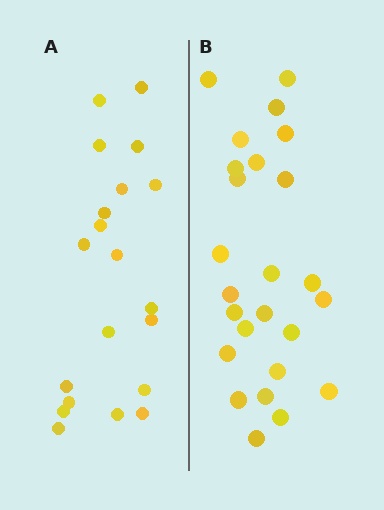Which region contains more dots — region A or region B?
Region B (the right region) has more dots.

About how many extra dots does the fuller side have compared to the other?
Region B has about 5 more dots than region A.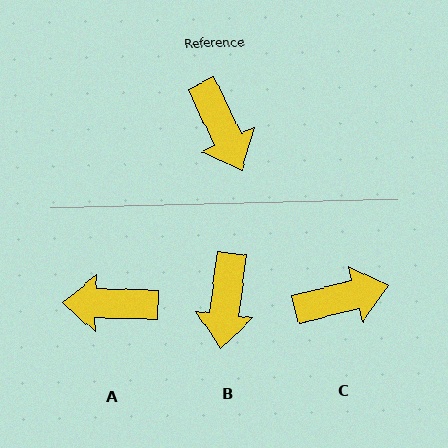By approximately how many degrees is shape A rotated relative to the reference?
Approximately 117 degrees clockwise.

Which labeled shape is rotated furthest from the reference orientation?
A, about 117 degrees away.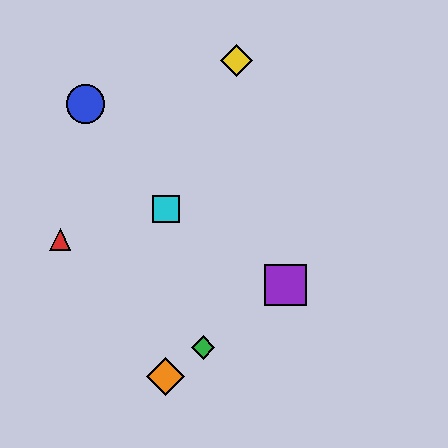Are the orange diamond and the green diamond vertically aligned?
No, the orange diamond is at x≈166 and the green diamond is at x≈203.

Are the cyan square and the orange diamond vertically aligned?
Yes, both are at x≈166.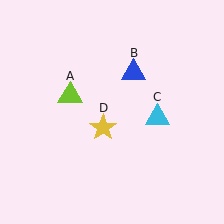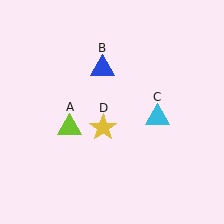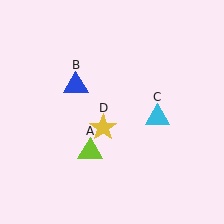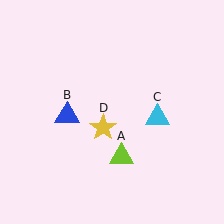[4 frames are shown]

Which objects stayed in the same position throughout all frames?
Cyan triangle (object C) and yellow star (object D) remained stationary.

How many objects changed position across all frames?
2 objects changed position: lime triangle (object A), blue triangle (object B).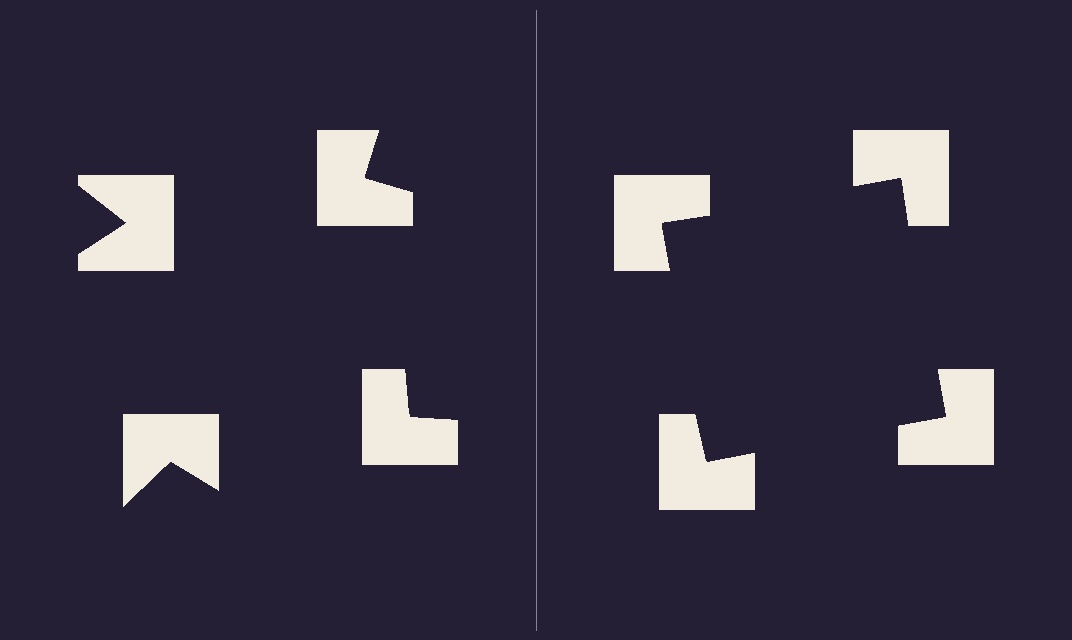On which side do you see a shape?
An illusory square appears on the right side. On the left side the wedge cuts are rotated, so no coherent shape forms.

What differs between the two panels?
The notched squares are positioned identically on both sides; only the wedge orientations differ. On the right they align to a square; on the left they are misaligned.